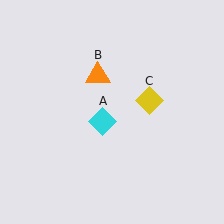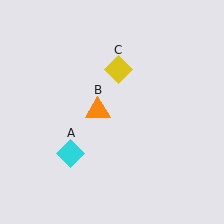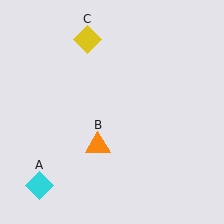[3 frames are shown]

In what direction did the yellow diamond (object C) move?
The yellow diamond (object C) moved up and to the left.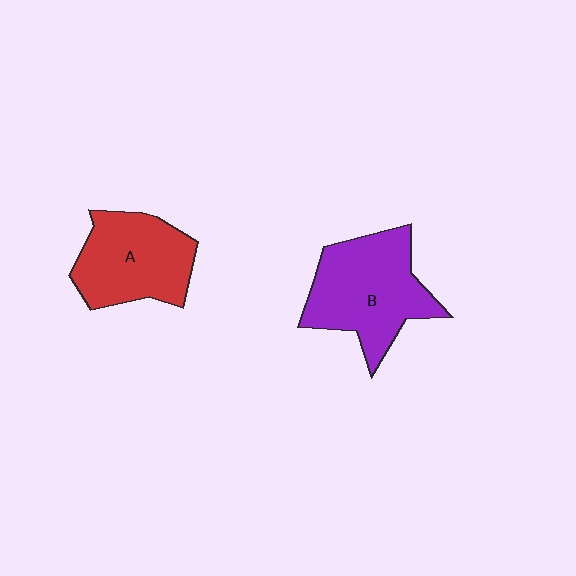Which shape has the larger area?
Shape B (purple).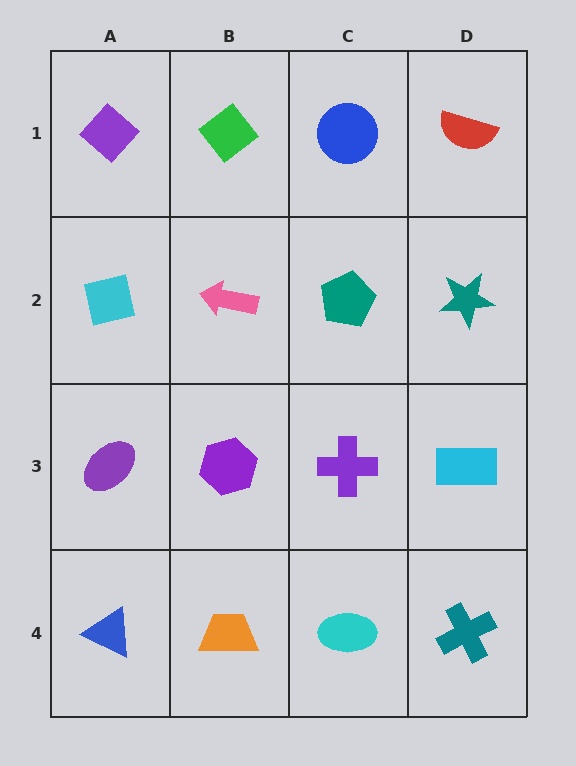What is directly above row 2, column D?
A red semicircle.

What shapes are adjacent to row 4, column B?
A purple hexagon (row 3, column B), a blue triangle (row 4, column A), a cyan ellipse (row 4, column C).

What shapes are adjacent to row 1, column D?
A teal star (row 2, column D), a blue circle (row 1, column C).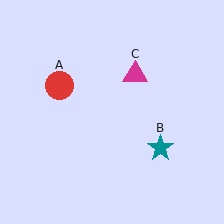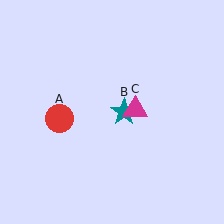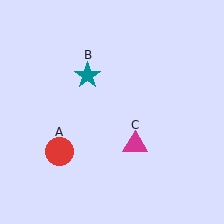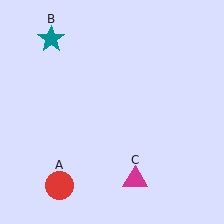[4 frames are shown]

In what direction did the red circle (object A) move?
The red circle (object A) moved down.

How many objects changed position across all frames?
3 objects changed position: red circle (object A), teal star (object B), magenta triangle (object C).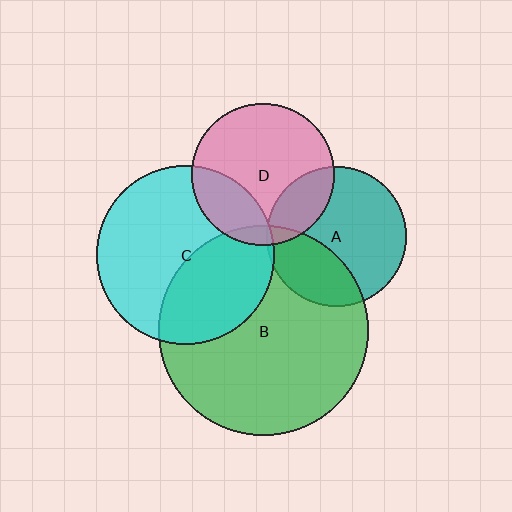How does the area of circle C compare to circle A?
Approximately 1.6 times.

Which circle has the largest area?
Circle B (green).